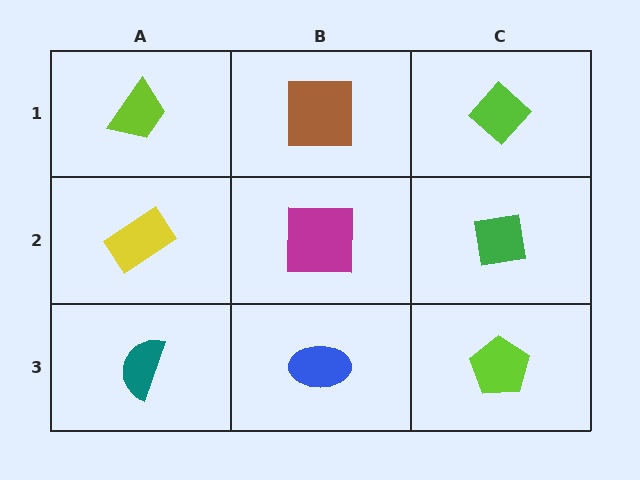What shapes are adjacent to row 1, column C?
A green square (row 2, column C), a brown square (row 1, column B).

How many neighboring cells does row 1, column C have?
2.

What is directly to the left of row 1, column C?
A brown square.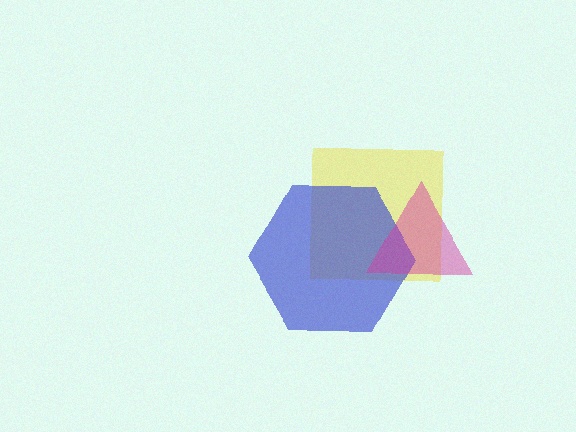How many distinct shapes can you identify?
There are 3 distinct shapes: a yellow square, a blue hexagon, a magenta triangle.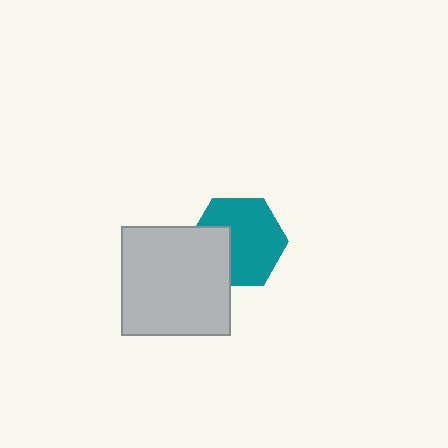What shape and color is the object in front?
The object in front is a light gray square.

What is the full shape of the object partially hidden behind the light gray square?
The partially hidden object is a teal hexagon.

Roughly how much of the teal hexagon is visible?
Most of it is visible (roughly 70%).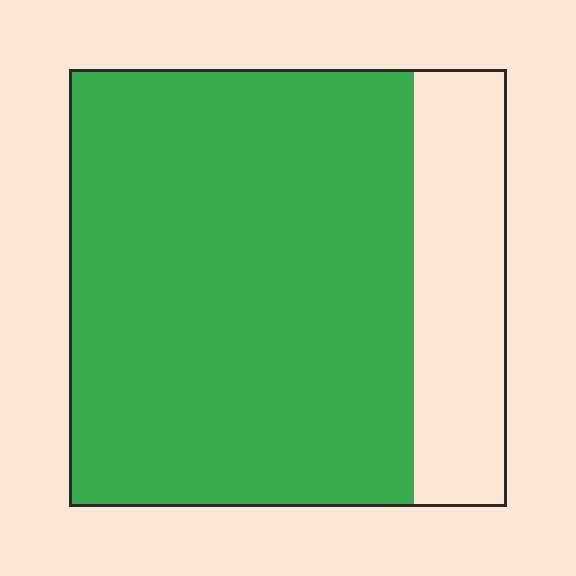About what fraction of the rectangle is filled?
About four fifths (4/5).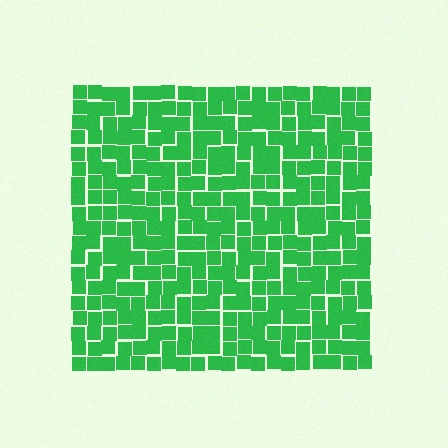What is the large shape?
The large shape is a square.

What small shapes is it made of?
It is made of small squares.